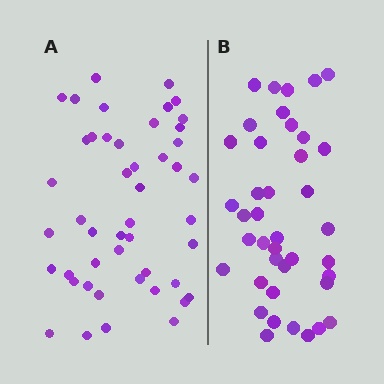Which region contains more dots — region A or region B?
Region A (the left region) has more dots.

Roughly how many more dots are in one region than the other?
Region A has roughly 8 or so more dots than region B.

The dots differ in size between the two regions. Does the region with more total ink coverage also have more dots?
No. Region B has more total ink coverage because its dots are larger, but region A actually contains more individual dots. Total area can be misleading — the number of items is what matters here.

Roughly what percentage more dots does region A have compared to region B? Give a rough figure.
About 20% more.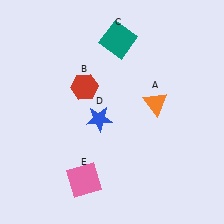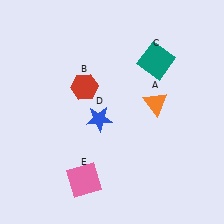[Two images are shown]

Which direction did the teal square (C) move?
The teal square (C) moved right.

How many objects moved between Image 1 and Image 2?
1 object moved between the two images.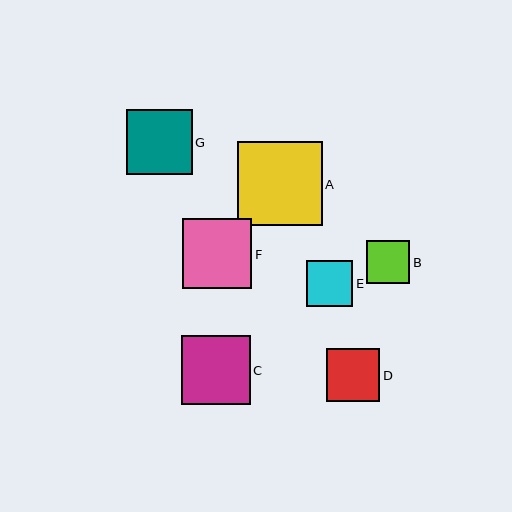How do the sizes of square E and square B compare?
Square E and square B are approximately the same size.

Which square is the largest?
Square A is the largest with a size of approximately 84 pixels.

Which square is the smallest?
Square B is the smallest with a size of approximately 43 pixels.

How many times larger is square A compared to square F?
Square A is approximately 1.2 times the size of square F.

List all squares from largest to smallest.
From largest to smallest: A, F, C, G, D, E, B.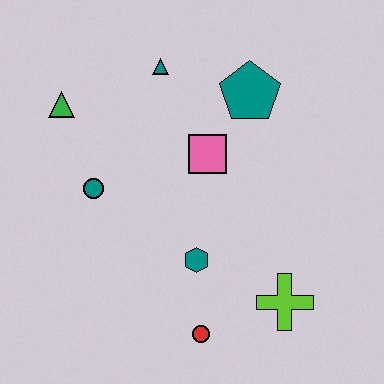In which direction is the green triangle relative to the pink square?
The green triangle is to the left of the pink square.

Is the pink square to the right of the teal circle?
Yes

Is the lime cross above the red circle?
Yes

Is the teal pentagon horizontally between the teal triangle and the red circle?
No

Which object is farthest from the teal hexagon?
The green triangle is farthest from the teal hexagon.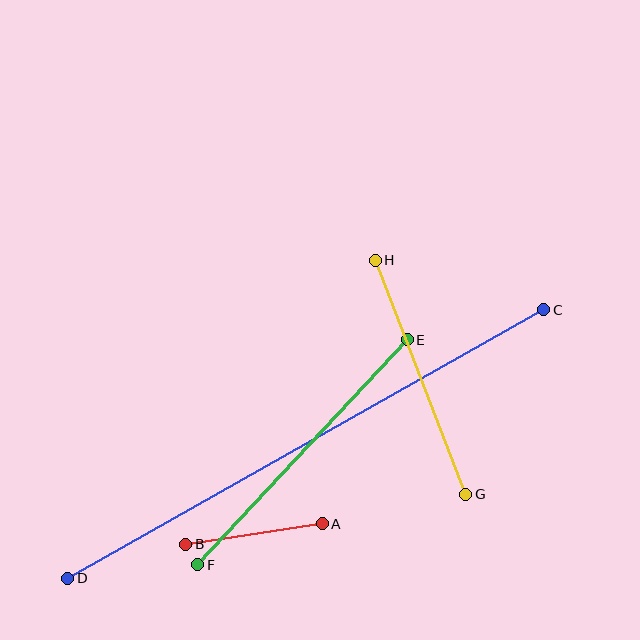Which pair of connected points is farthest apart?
Points C and D are farthest apart.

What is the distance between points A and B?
The distance is approximately 138 pixels.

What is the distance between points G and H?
The distance is approximately 251 pixels.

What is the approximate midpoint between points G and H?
The midpoint is at approximately (421, 377) pixels.